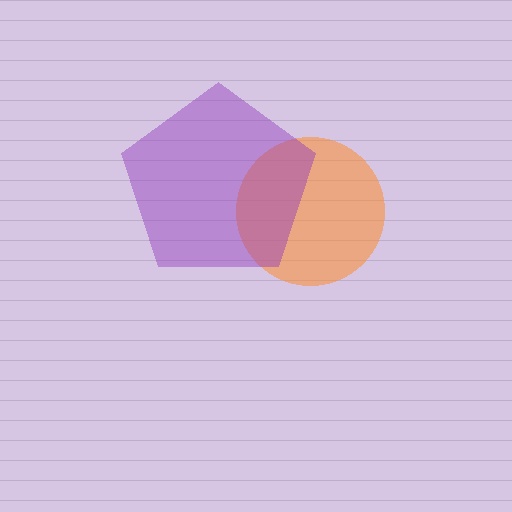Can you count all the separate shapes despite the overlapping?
Yes, there are 2 separate shapes.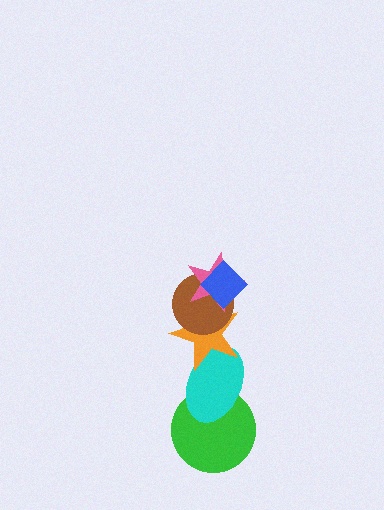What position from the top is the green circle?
The green circle is 6th from the top.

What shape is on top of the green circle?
The cyan ellipse is on top of the green circle.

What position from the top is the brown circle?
The brown circle is 3rd from the top.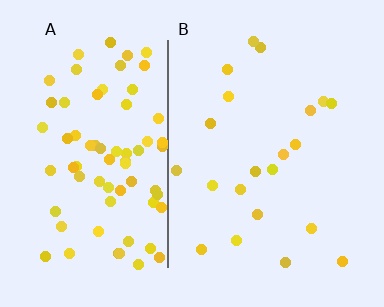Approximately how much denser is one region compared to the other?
Approximately 3.6× — region A over region B.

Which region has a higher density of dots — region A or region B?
A (the left).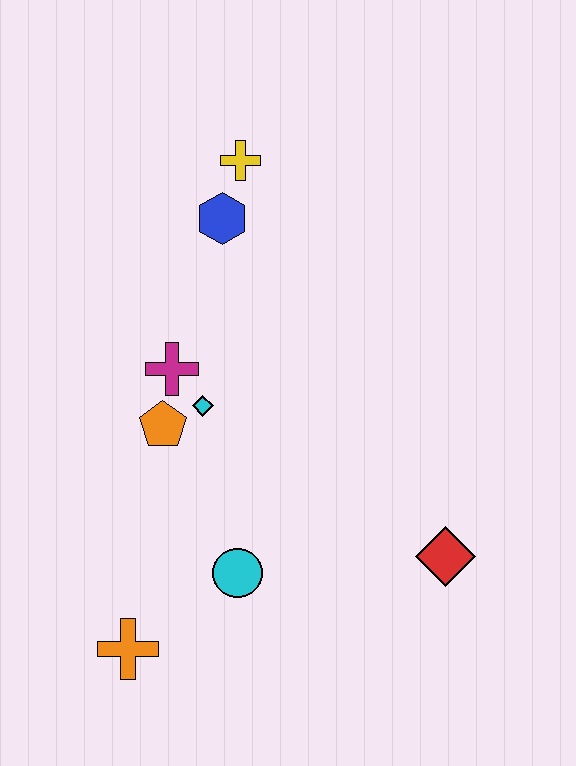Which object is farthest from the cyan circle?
The yellow cross is farthest from the cyan circle.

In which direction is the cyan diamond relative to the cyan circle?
The cyan diamond is above the cyan circle.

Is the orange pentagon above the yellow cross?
No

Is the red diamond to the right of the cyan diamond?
Yes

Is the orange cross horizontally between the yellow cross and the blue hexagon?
No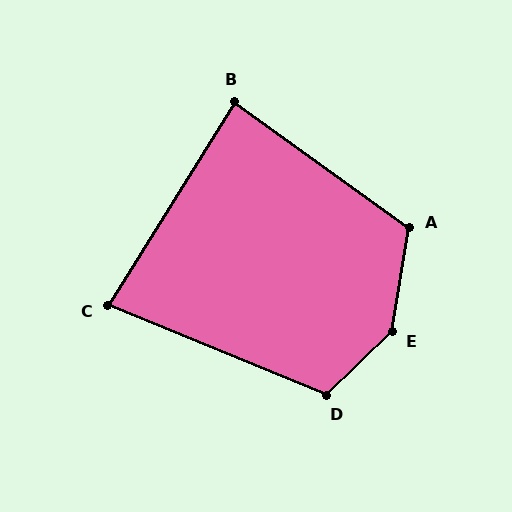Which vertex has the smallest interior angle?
C, at approximately 81 degrees.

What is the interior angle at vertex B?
Approximately 86 degrees (approximately right).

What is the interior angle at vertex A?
Approximately 117 degrees (obtuse).